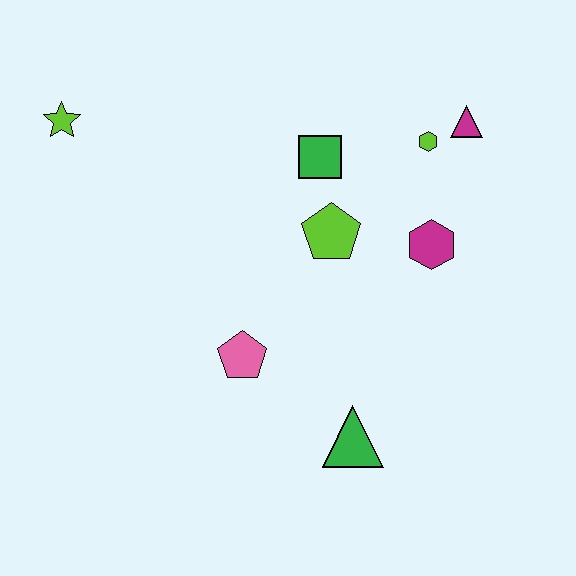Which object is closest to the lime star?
The green square is closest to the lime star.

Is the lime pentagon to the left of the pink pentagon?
No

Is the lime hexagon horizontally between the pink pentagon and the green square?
No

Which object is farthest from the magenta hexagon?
The lime star is farthest from the magenta hexagon.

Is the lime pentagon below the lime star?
Yes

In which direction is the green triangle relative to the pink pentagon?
The green triangle is to the right of the pink pentagon.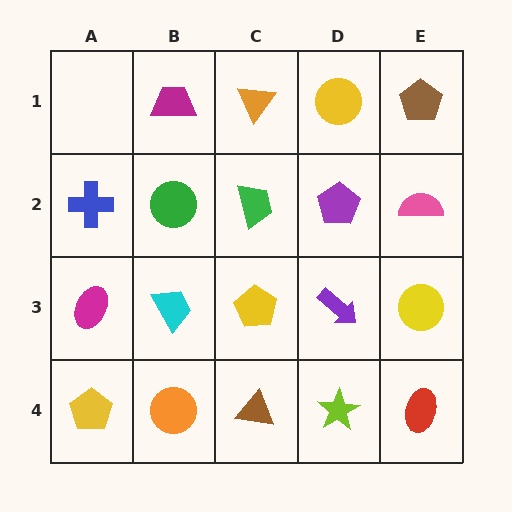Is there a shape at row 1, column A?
No, that cell is empty.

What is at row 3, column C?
A yellow pentagon.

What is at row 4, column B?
An orange circle.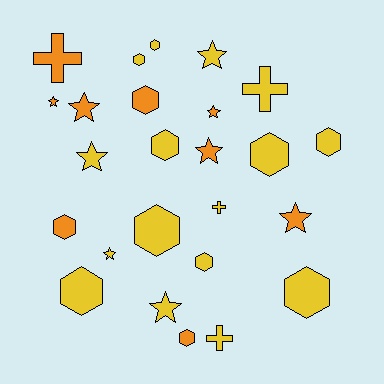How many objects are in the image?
There are 25 objects.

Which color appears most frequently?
Yellow, with 16 objects.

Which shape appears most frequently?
Hexagon, with 12 objects.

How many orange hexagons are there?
There are 3 orange hexagons.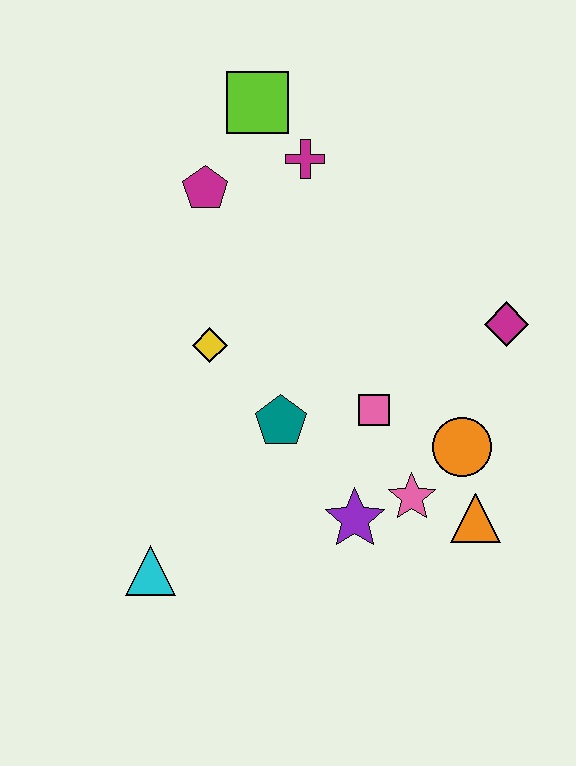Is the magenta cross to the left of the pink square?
Yes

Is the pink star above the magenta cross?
No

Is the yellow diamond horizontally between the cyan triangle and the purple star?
Yes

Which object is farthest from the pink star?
The lime square is farthest from the pink star.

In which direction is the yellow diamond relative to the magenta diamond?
The yellow diamond is to the left of the magenta diamond.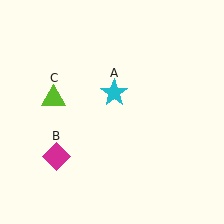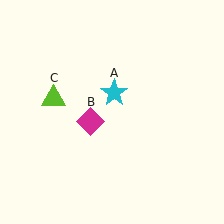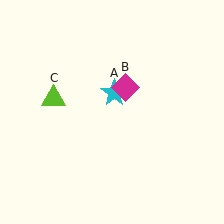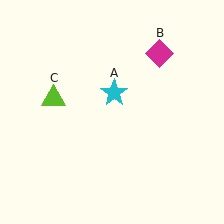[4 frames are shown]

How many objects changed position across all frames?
1 object changed position: magenta diamond (object B).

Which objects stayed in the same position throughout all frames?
Cyan star (object A) and lime triangle (object C) remained stationary.